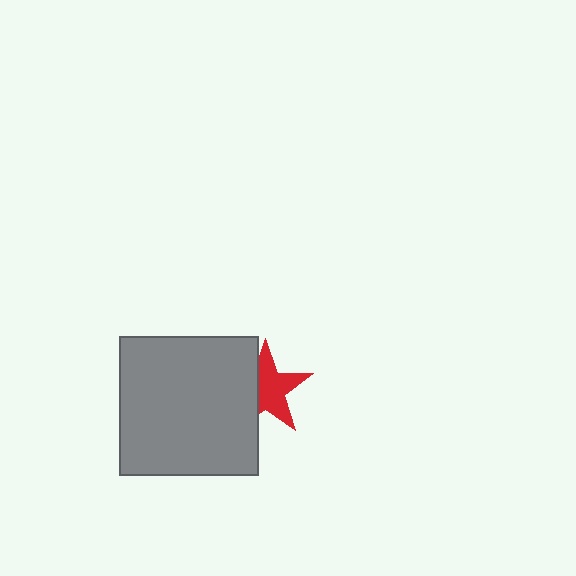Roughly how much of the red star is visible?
About half of it is visible (roughly 63%).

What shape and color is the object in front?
The object in front is a gray square.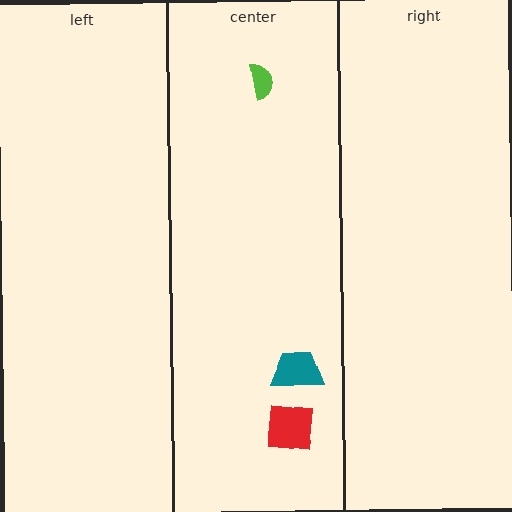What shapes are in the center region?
The red square, the lime semicircle, the teal trapezoid.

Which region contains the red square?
The center region.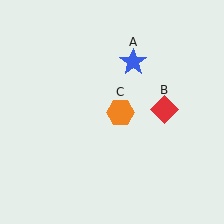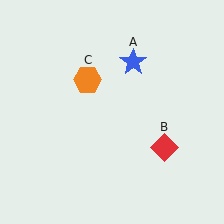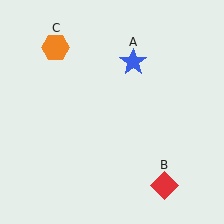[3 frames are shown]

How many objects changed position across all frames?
2 objects changed position: red diamond (object B), orange hexagon (object C).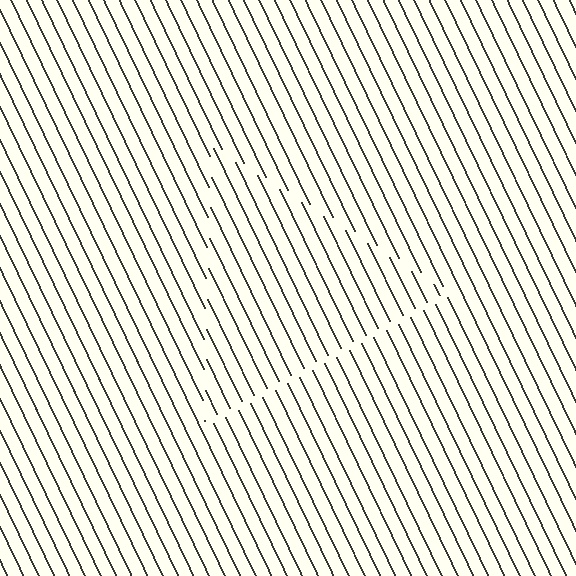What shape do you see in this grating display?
An illusory triangle. The interior of the shape contains the same grating, shifted by half a period — the contour is defined by the phase discontinuity where line-ends from the inner and outer gratings abut.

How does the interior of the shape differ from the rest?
The interior of the shape contains the same grating, shifted by half a period — the contour is defined by the phase discontinuity where line-ends from the inner and outer gratings abut.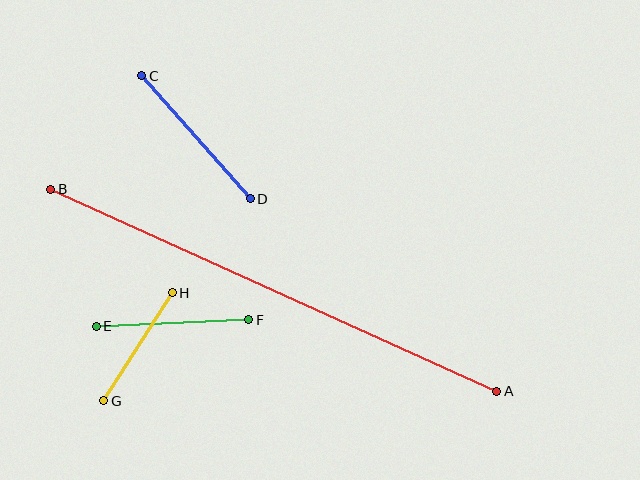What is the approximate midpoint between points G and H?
The midpoint is at approximately (138, 347) pixels.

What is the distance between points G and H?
The distance is approximately 128 pixels.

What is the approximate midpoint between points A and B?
The midpoint is at approximately (274, 290) pixels.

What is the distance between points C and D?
The distance is approximately 164 pixels.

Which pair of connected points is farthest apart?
Points A and B are farthest apart.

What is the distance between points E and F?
The distance is approximately 153 pixels.